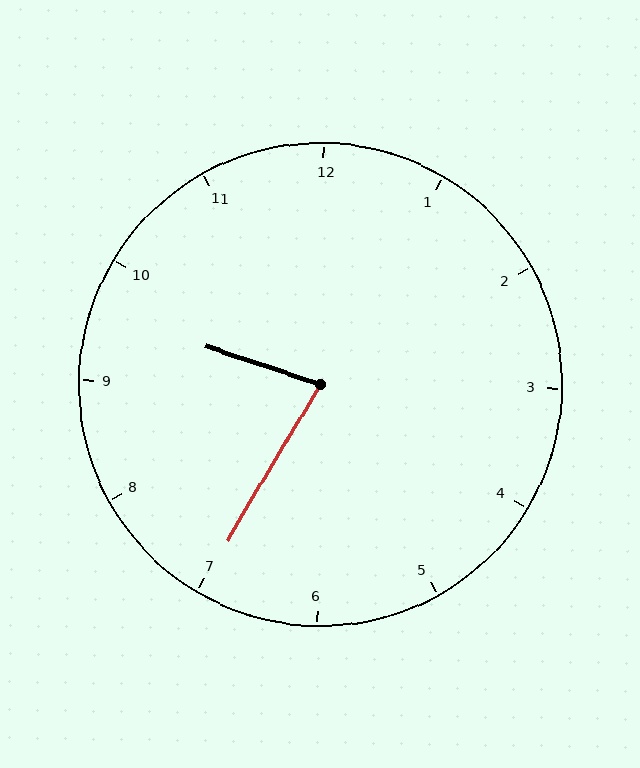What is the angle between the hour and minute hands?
Approximately 78 degrees.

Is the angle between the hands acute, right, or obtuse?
It is acute.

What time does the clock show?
9:35.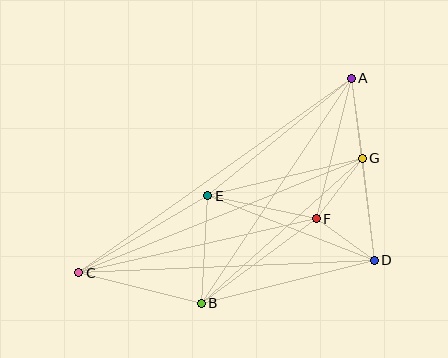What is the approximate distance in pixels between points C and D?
The distance between C and D is approximately 295 pixels.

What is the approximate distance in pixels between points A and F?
The distance between A and F is approximately 145 pixels.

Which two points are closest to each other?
Points D and F are closest to each other.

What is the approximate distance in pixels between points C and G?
The distance between C and G is approximately 305 pixels.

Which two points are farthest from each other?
Points A and C are farthest from each other.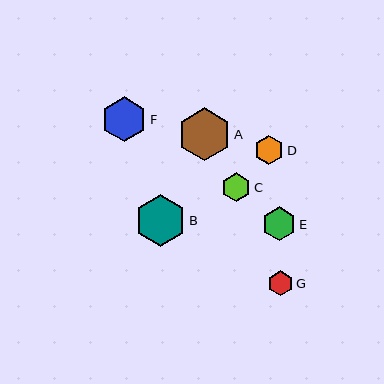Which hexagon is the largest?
Hexagon A is the largest with a size of approximately 53 pixels.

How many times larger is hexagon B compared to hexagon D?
Hexagon B is approximately 1.7 times the size of hexagon D.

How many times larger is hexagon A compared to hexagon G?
Hexagon A is approximately 2.1 times the size of hexagon G.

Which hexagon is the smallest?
Hexagon G is the smallest with a size of approximately 25 pixels.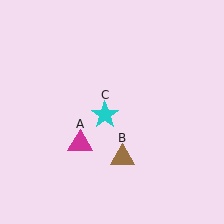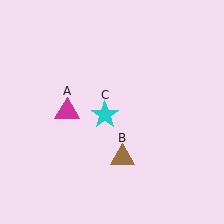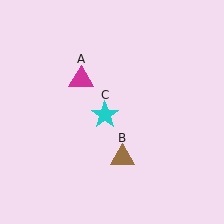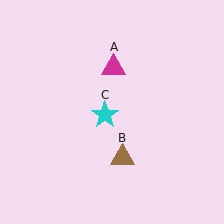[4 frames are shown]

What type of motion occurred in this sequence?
The magenta triangle (object A) rotated clockwise around the center of the scene.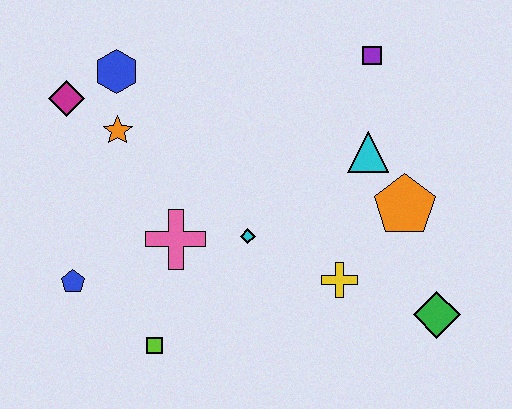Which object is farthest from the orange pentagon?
The magenta diamond is farthest from the orange pentagon.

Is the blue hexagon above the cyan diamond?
Yes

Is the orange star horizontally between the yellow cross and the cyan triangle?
No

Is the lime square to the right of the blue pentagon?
Yes